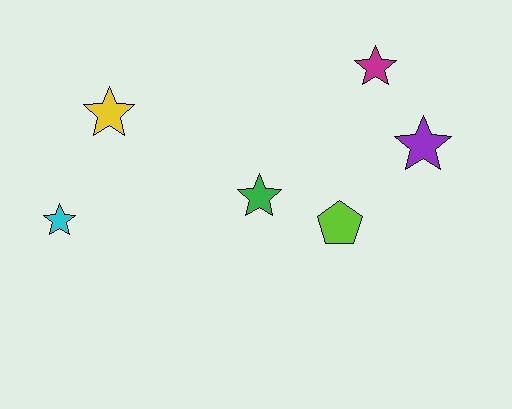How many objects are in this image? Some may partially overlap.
There are 6 objects.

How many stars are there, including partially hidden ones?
There are 5 stars.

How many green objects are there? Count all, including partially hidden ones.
There is 1 green object.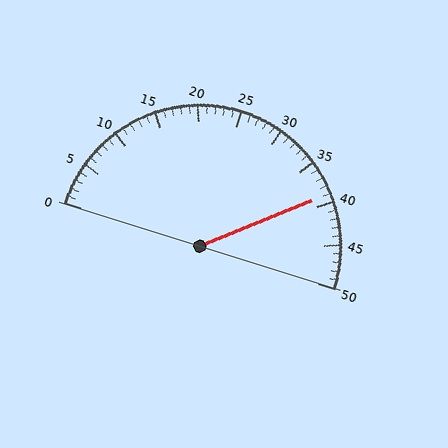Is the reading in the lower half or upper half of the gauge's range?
The reading is in the upper half of the range (0 to 50).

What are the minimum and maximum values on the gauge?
The gauge ranges from 0 to 50.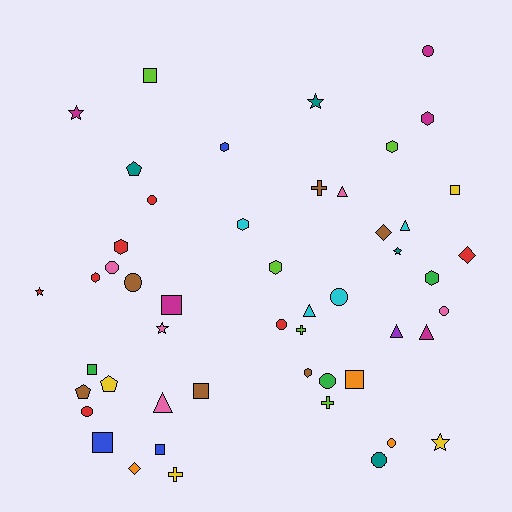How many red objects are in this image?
There are 7 red objects.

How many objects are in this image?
There are 50 objects.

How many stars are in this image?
There are 6 stars.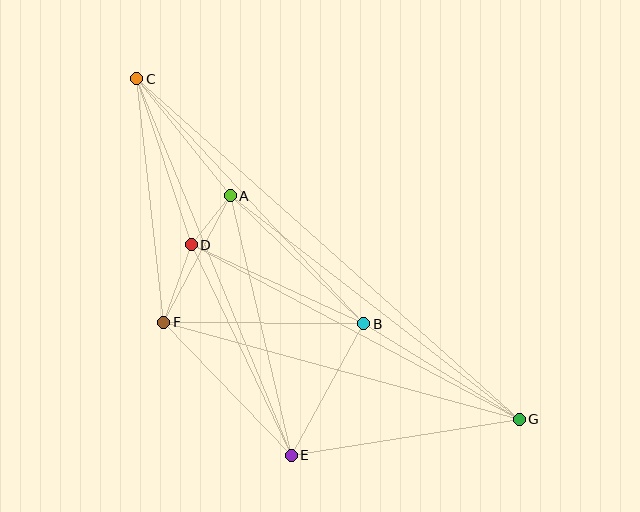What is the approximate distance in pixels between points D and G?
The distance between D and G is approximately 372 pixels.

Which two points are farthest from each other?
Points C and G are farthest from each other.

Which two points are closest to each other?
Points A and D are closest to each other.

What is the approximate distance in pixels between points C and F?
The distance between C and F is approximately 245 pixels.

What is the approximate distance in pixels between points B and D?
The distance between B and D is approximately 190 pixels.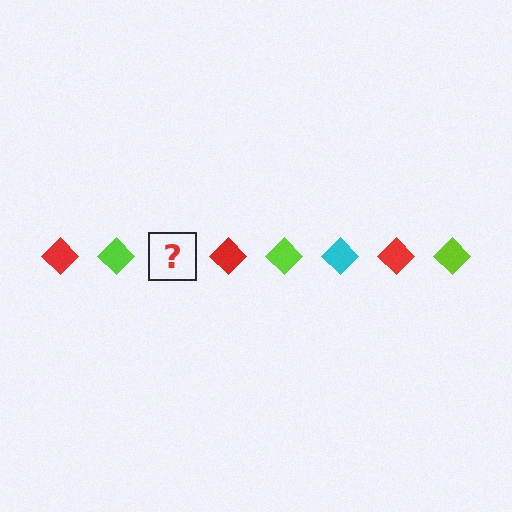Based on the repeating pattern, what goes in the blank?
The blank should be a cyan diamond.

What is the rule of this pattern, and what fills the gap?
The rule is that the pattern cycles through red, lime, cyan diamonds. The gap should be filled with a cyan diamond.